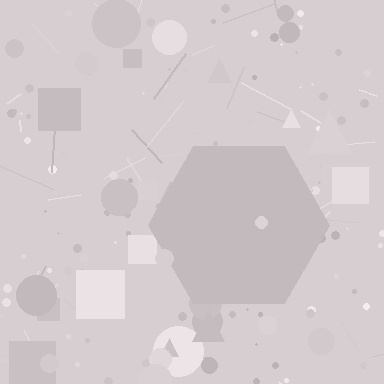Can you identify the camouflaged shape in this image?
The camouflaged shape is a hexagon.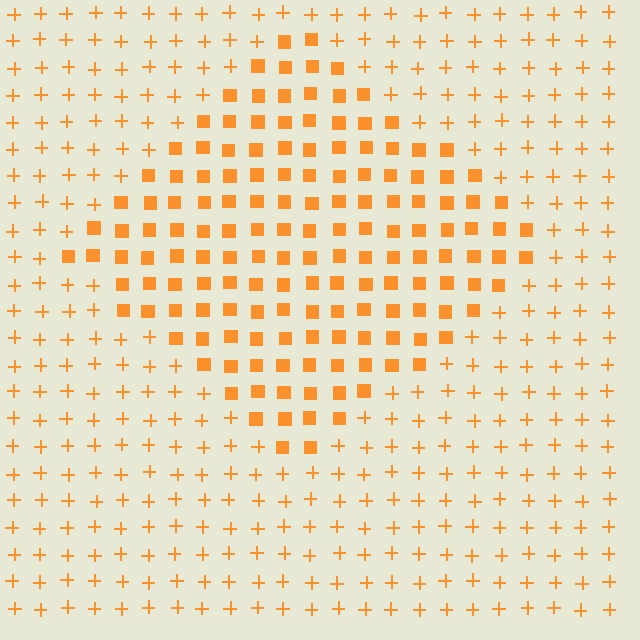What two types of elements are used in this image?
The image uses squares inside the diamond region and plus signs outside it.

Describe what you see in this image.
The image is filled with small orange elements arranged in a uniform grid. A diamond-shaped region contains squares, while the surrounding area contains plus signs. The boundary is defined purely by the change in element shape.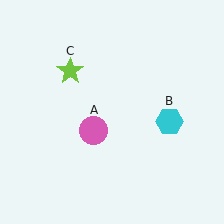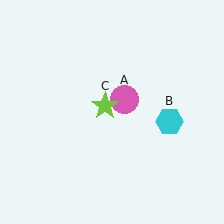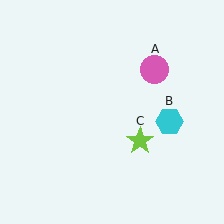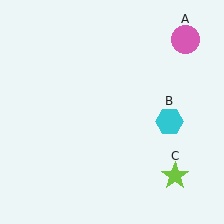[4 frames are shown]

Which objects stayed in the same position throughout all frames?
Cyan hexagon (object B) remained stationary.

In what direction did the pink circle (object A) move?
The pink circle (object A) moved up and to the right.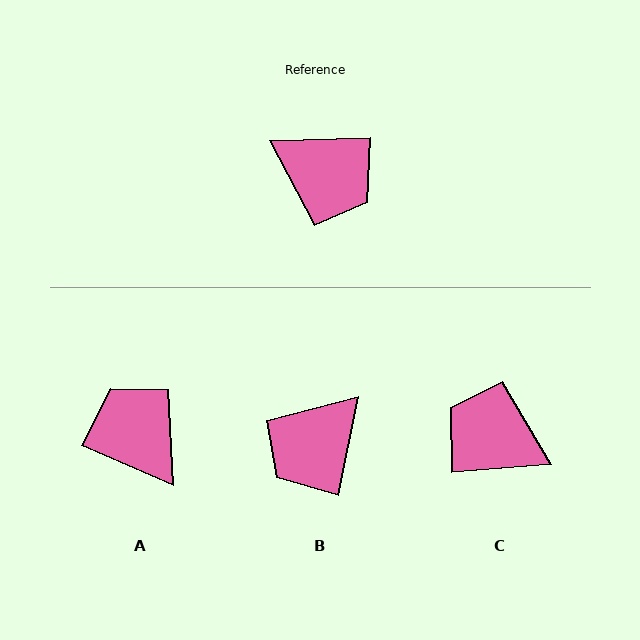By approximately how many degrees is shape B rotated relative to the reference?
Approximately 103 degrees clockwise.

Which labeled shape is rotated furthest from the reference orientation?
C, about 177 degrees away.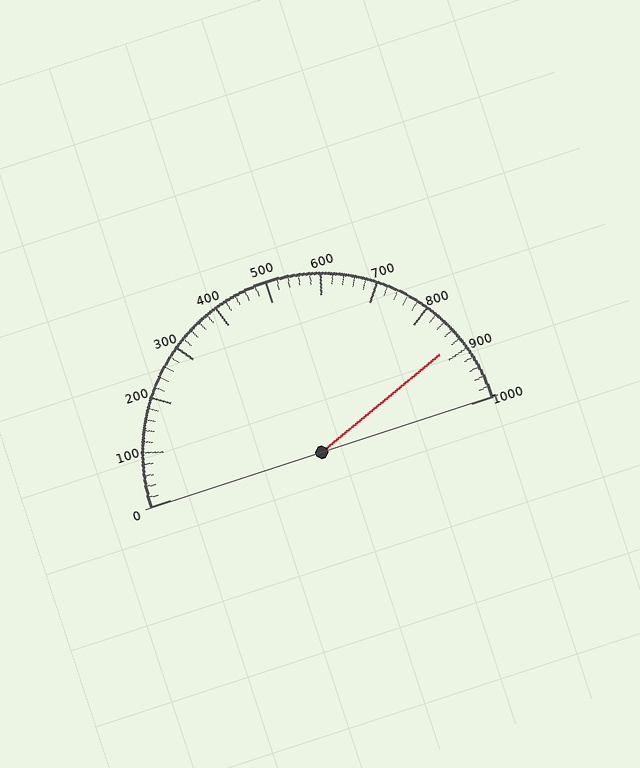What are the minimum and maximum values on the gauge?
The gauge ranges from 0 to 1000.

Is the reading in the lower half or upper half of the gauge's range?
The reading is in the upper half of the range (0 to 1000).